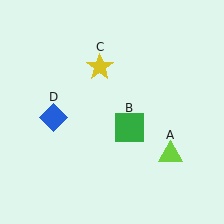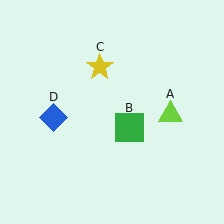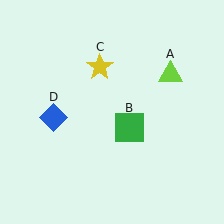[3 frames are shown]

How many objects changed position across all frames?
1 object changed position: lime triangle (object A).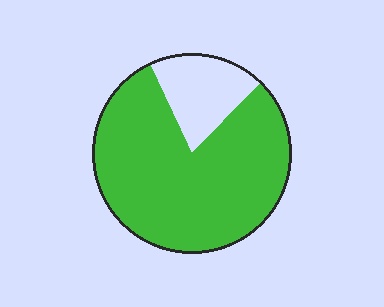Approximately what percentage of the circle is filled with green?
Approximately 80%.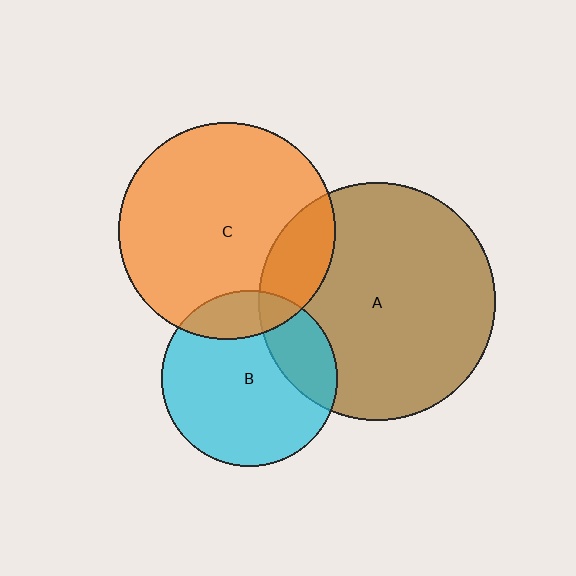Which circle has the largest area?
Circle A (brown).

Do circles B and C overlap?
Yes.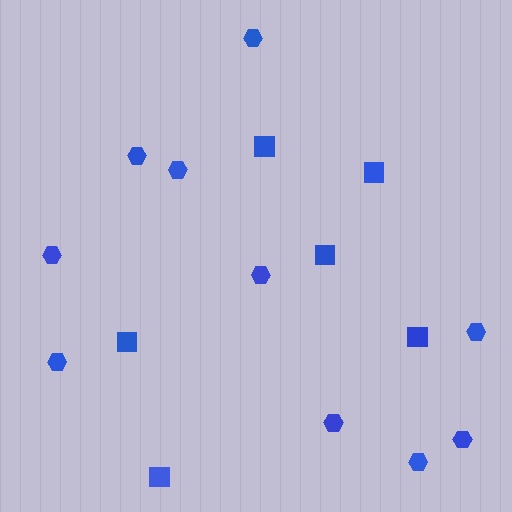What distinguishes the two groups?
There are 2 groups: one group of hexagons (10) and one group of squares (6).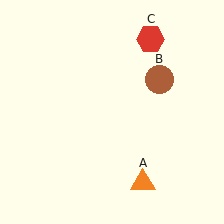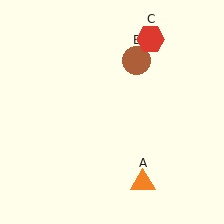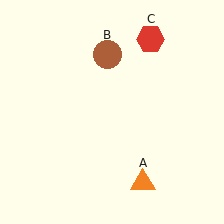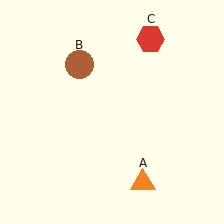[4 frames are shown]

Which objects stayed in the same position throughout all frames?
Orange triangle (object A) and red hexagon (object C) remained stationary.